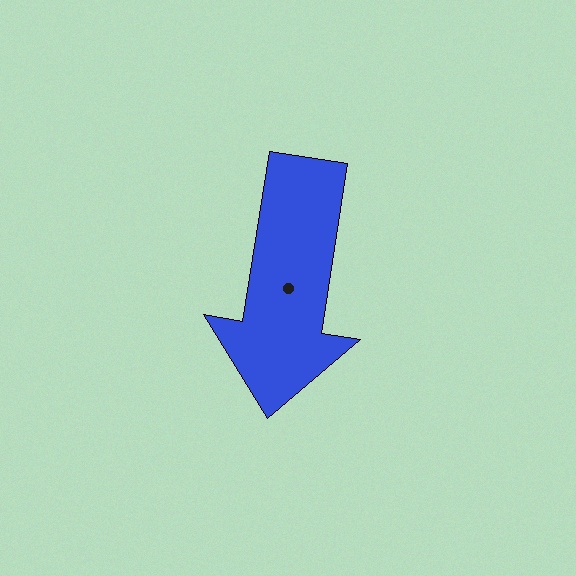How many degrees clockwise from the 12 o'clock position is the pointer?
Approximately 189 degrees.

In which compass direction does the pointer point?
South.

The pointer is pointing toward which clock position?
Roughly 6 o'clock.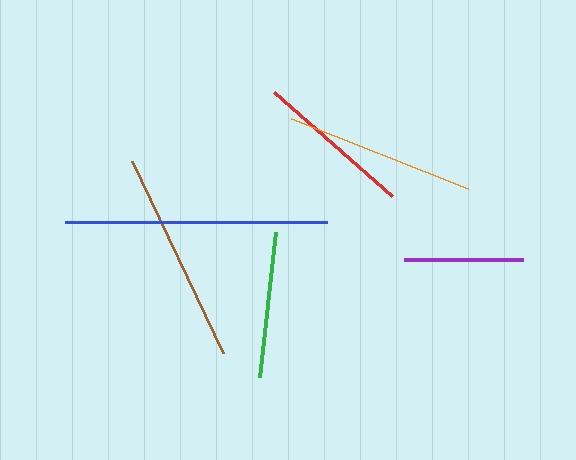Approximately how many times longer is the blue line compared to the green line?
The blue line is approximately 1.8 times the length of the green line.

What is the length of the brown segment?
The brown segment is approximately 212 pixels long.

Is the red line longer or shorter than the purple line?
The red line is longer than the purple line.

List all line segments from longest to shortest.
From longest to shortest: blue, brown, orange, red, green, purple.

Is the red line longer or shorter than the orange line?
The orange line is longer than the red line.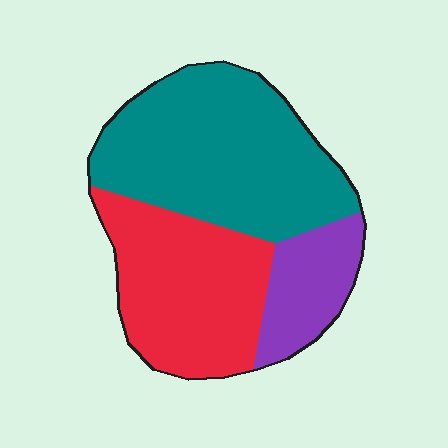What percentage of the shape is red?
Red covers roughly 35% of the shape.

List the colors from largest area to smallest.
From largest to smallest: teal, red, purple.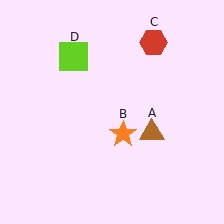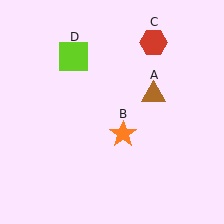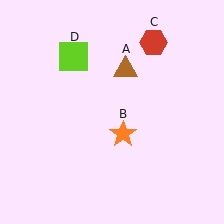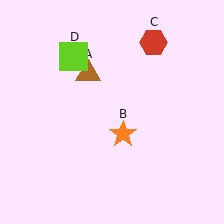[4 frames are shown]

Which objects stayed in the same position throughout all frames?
Orange star (object B) and red hexagon (object C) and lime square (object D) remained stationary.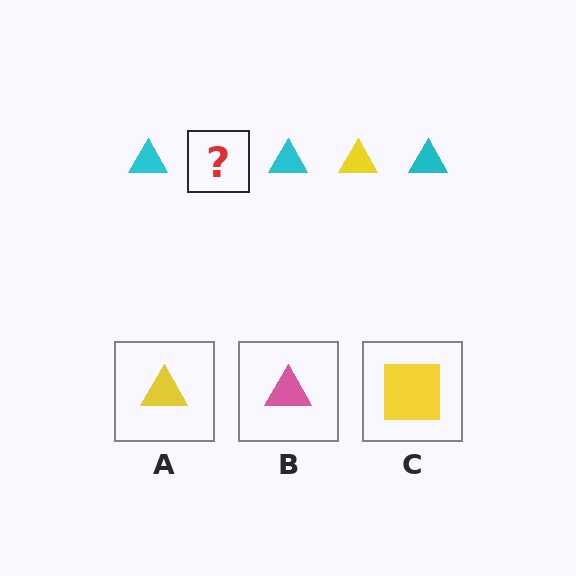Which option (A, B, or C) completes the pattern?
A.